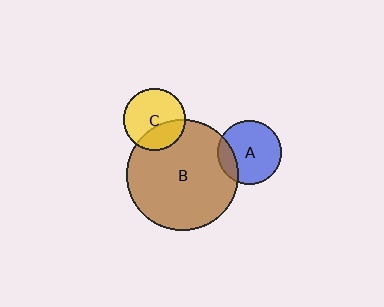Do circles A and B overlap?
Yes.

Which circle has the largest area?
Circle B (brown).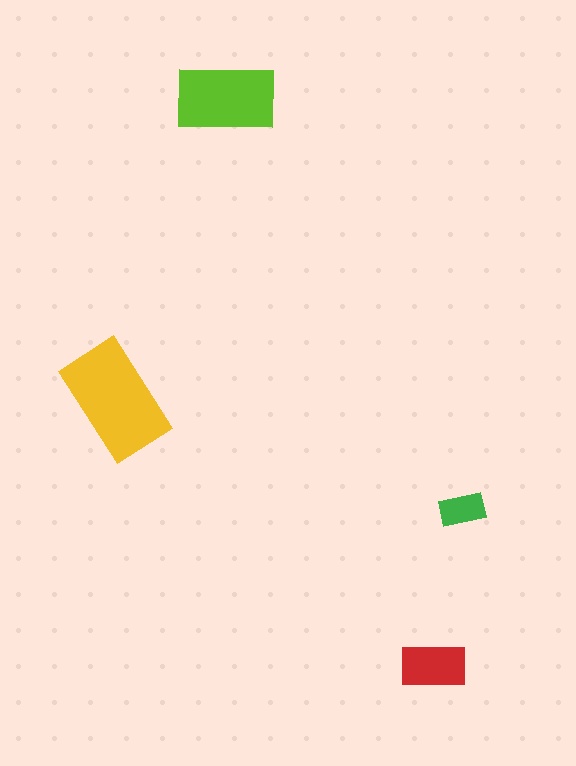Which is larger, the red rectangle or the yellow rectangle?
The yellow one.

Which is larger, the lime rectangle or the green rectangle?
The lime one.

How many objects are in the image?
There are 4 objects in the image.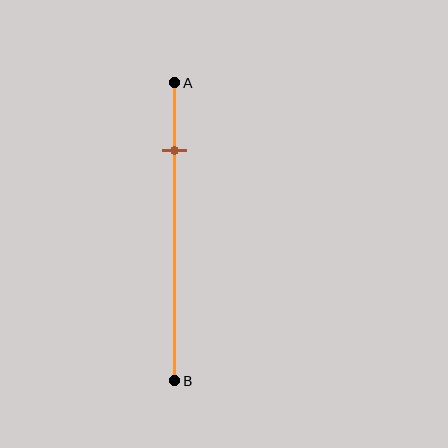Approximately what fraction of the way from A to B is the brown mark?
The brown mark is approximately 25% of the way from A to B.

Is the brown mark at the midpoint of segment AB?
No, the mark is at about 25% from A, not at the 50% midpoint.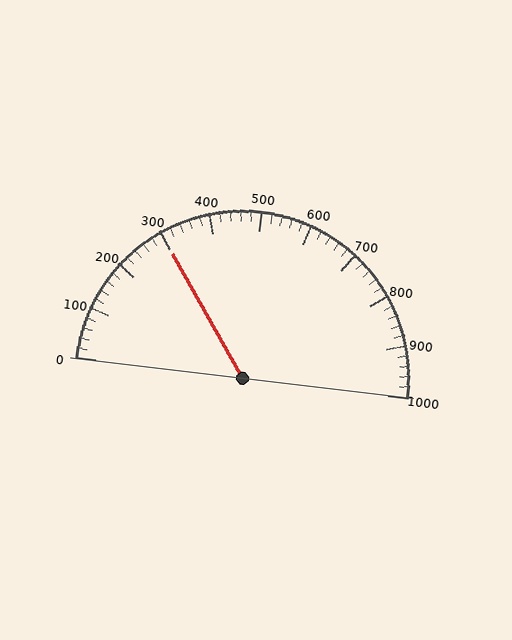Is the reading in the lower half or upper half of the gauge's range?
The reading is in the lower half of the range (0 to 1000).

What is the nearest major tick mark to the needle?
The nearest major tick mark is 300.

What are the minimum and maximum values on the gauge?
The gauge ranges from 0 to 1000.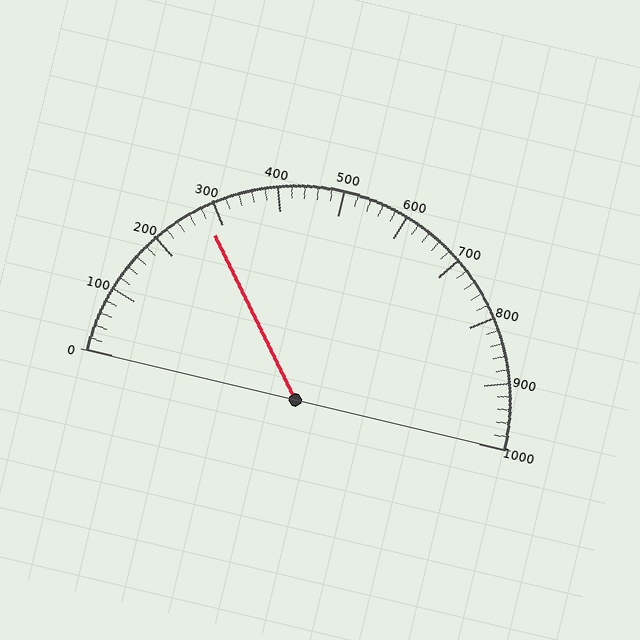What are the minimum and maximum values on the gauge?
The gauge ranges from 0 to 1000.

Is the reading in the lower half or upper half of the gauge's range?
The reading is in the lower half of the range (0 to 1000).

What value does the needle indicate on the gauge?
The needle indicates approximately 280.